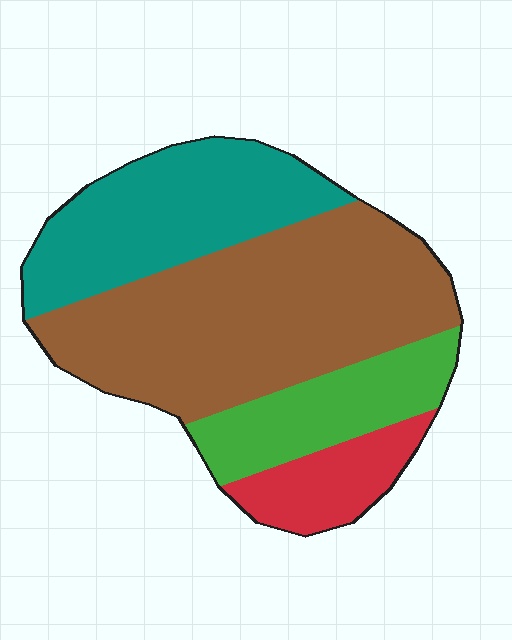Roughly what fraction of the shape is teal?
Teal takes up about one quarter (1/4) of the shape.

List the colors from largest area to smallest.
From largest to smallest: brown, teal, green, red.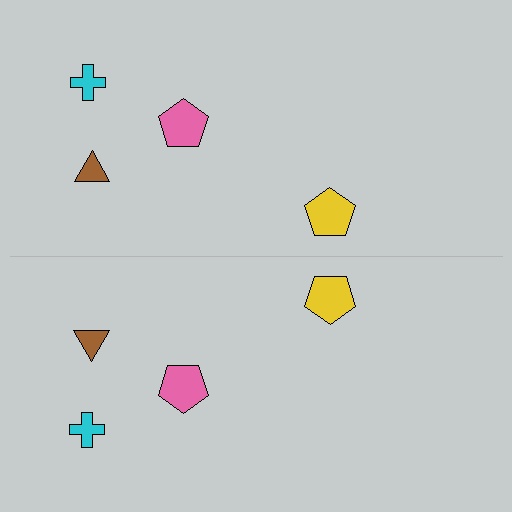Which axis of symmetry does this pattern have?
The pattern has a horizontal axis of symmetry running through the center of the image.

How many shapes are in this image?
There are 8 shapes in this image.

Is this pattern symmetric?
Yes, this pattern has bilateral (reflection) symmetry.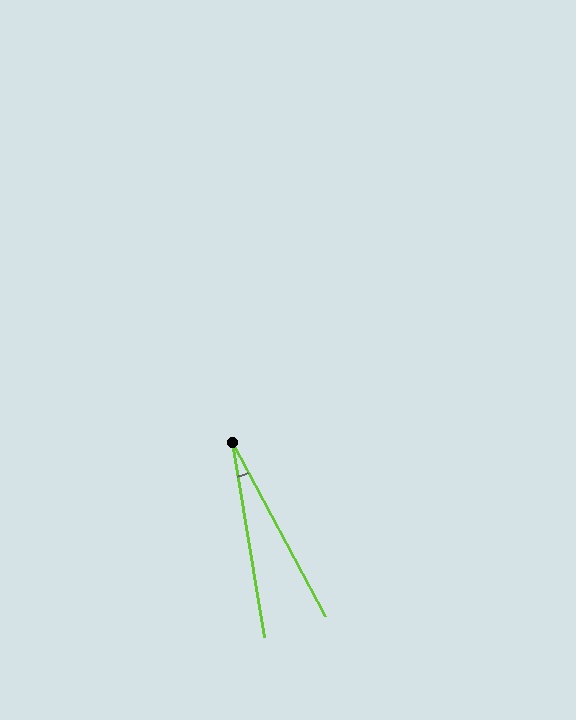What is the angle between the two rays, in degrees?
Approximately 19 degrees.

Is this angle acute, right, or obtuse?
It is acute.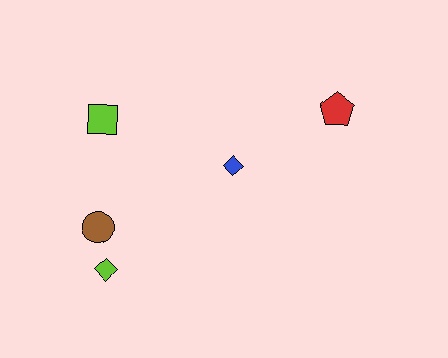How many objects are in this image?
There are 5 objects.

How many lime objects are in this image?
There are 2 lime objects.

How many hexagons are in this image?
There are no hexagons.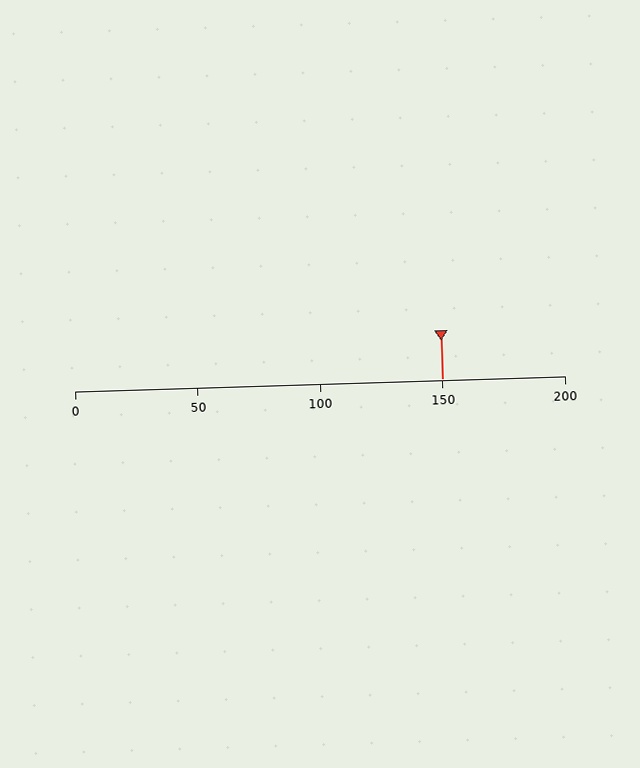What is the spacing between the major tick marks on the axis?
The major ticks are spaced 50 apart.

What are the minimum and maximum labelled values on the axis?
The axis runs from 0 to 200.